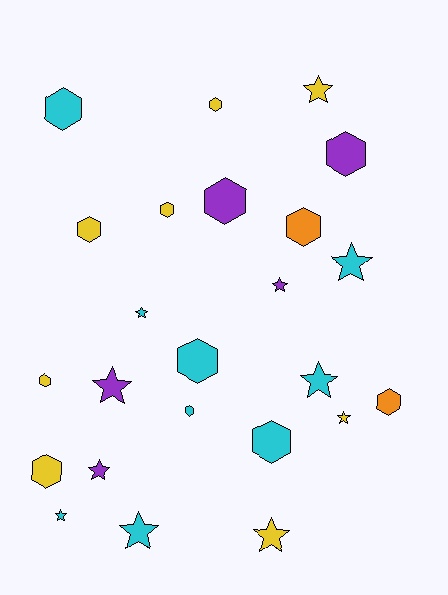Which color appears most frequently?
Cyan, with 9 objects.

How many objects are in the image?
There are 24 objects.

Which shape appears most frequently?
Hexagon, with 13 objects.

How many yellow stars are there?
There are 3 yellow stars.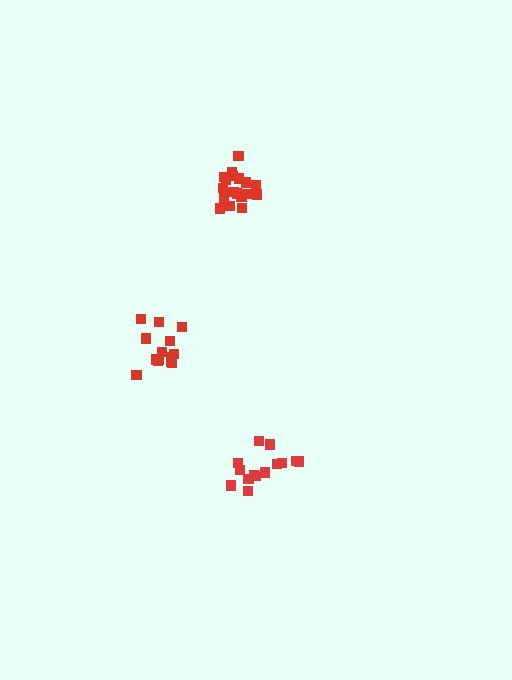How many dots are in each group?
Group 1: 14 dots, Group 2: 14 dots, Group 3: 19 dots (47 total).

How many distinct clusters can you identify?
There are 3 distinct clusters.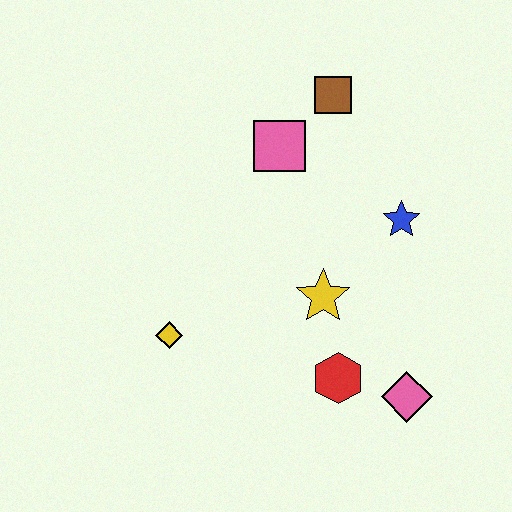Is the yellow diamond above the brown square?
No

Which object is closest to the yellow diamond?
The yellow star is closest to the yellow diamond.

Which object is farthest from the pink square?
The pink diamond is farthest from the pink square.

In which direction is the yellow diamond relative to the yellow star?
The yellow diamond is to the left of the yellow star.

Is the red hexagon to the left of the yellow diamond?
No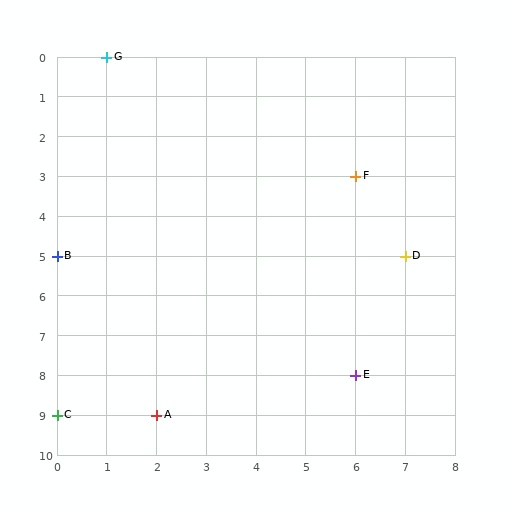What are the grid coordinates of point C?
Point C is at grid coordinates (0, 9).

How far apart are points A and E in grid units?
Points A and E are 4 columns and 1 row apart (about 4.1 grid units diagonally).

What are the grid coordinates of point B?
Point B is at grid coordinates (0, 5).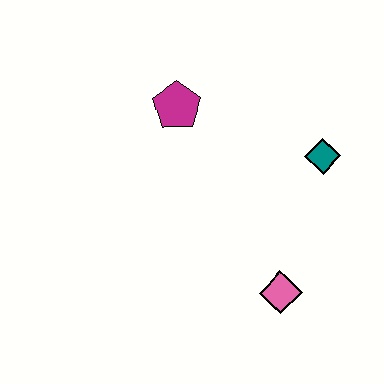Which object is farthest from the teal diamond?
The magenta pentagon is farthest from the teal diamond.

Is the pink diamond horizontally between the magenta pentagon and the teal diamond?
Yes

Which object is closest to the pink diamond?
The teal diamond is closest to the pink diamond.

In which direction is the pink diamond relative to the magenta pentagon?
The pink diamond is below the magenta pentagon.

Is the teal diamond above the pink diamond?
Yes